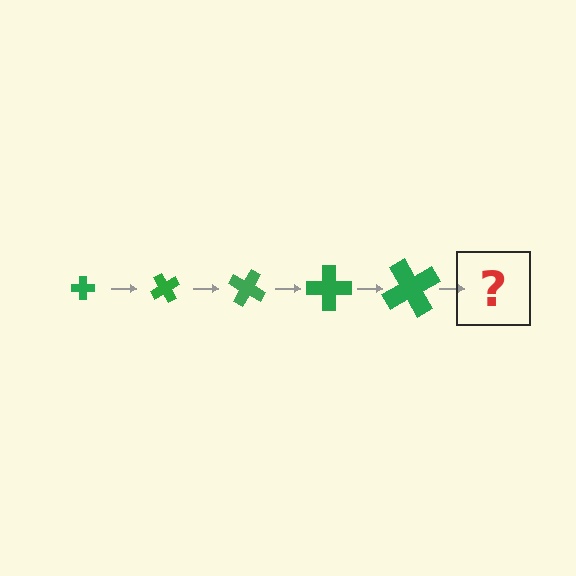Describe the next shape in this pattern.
It should be a cross, larger than the previous one and rotated 300 degrees from the start.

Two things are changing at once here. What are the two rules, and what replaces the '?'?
The two rules are that the cross grows larger each step and it rotates 60 degrees each step. The '?' should be a cross, larger than the previous one and rotated 300 degrees from the start.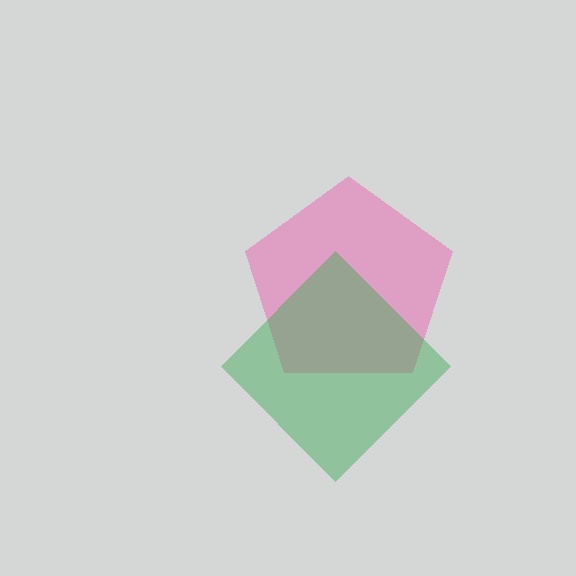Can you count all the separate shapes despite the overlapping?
Yes, there are 2 separate shapes.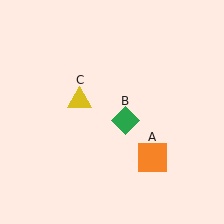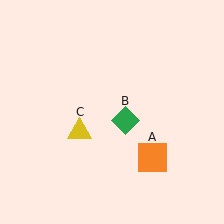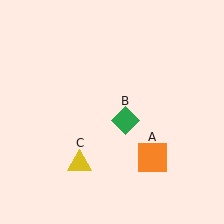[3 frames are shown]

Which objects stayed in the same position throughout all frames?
Orange square (object A) and green diamond (object B) remained stationary.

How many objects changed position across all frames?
1 object changed position: yellow triangle (object C).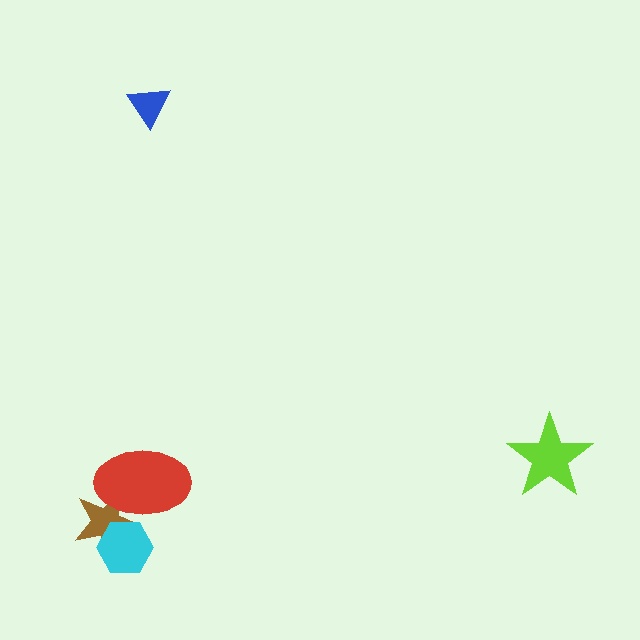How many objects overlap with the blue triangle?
0 objects overlap with the blue triangle.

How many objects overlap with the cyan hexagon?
2 objects overlap with the cyan hexagon.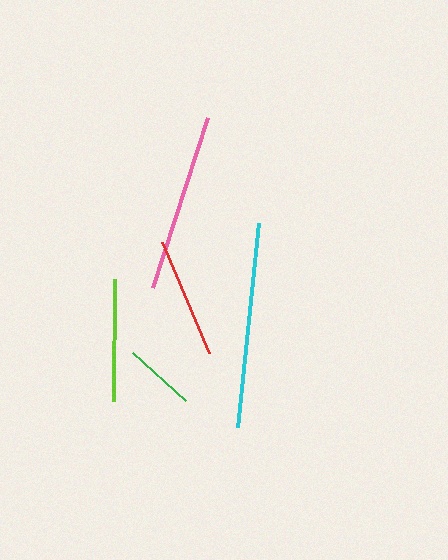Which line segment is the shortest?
The green line is the shortest at approximately 72 pixels.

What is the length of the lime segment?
The lime segment is approximately 122 pixels long.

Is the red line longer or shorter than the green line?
The red line is longer than the green line.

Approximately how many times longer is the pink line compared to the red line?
The pink line is approximately 1.5 times the length of the red line.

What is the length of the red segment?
The red segment is approximately 120 pixels long.